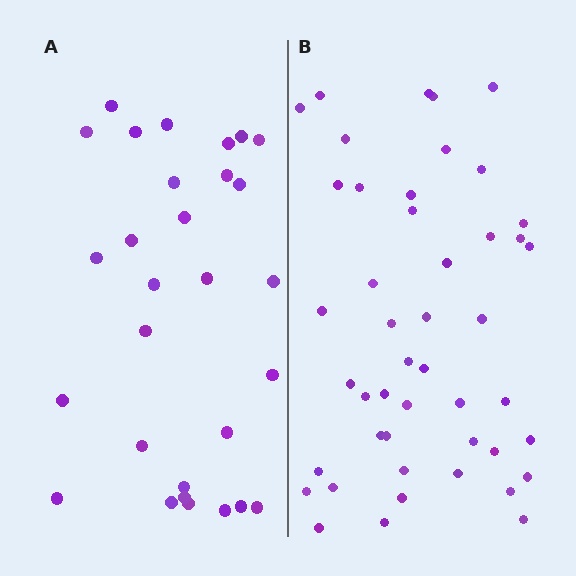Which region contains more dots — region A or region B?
Region B (the right region) has more dots.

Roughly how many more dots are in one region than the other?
Region B has approximately 15 more dots than region A.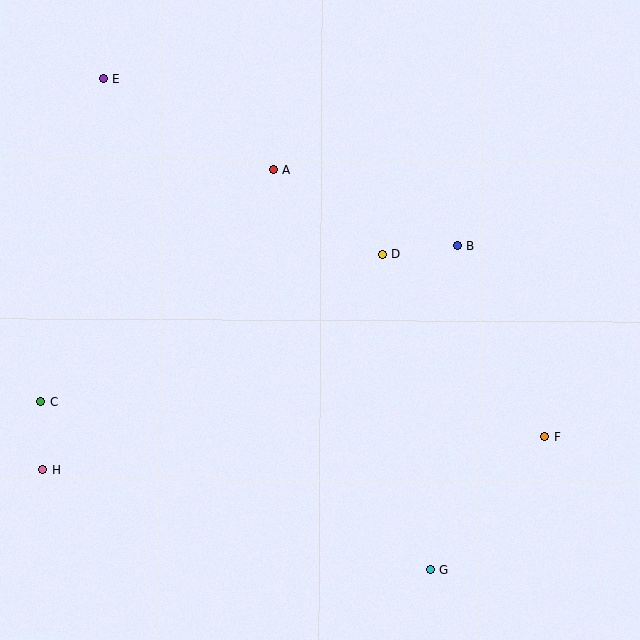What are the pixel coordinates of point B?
Point B is at (458, 245).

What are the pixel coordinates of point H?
Point H is at (43, 469).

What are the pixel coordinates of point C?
Point C is at (40, 401).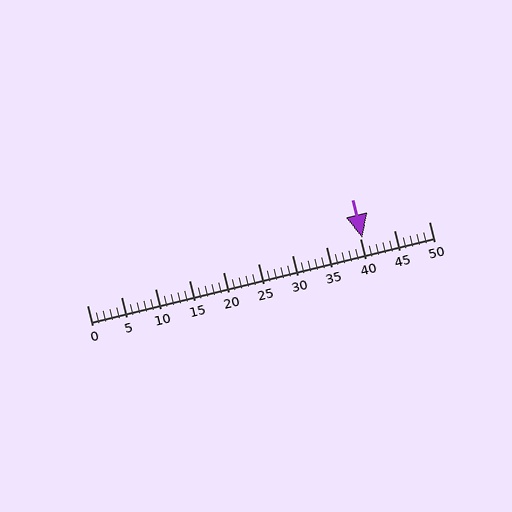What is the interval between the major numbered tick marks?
The major tick marks are spaced 5 units apart.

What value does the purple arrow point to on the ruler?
The purple arrow points to approximately 40.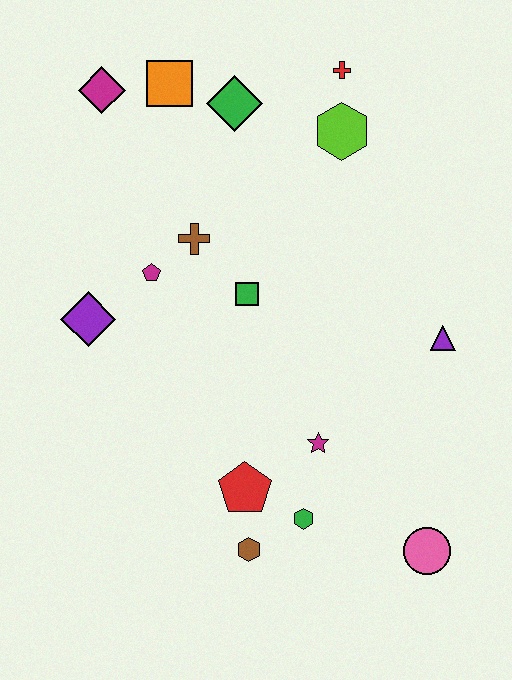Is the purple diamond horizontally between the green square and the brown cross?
No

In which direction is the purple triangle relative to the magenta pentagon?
The purple triangle is to the right of the magenta pentagon.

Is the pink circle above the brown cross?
No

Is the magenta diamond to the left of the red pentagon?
Yes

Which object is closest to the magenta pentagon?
The brown cross is closest to the magenta pentagon.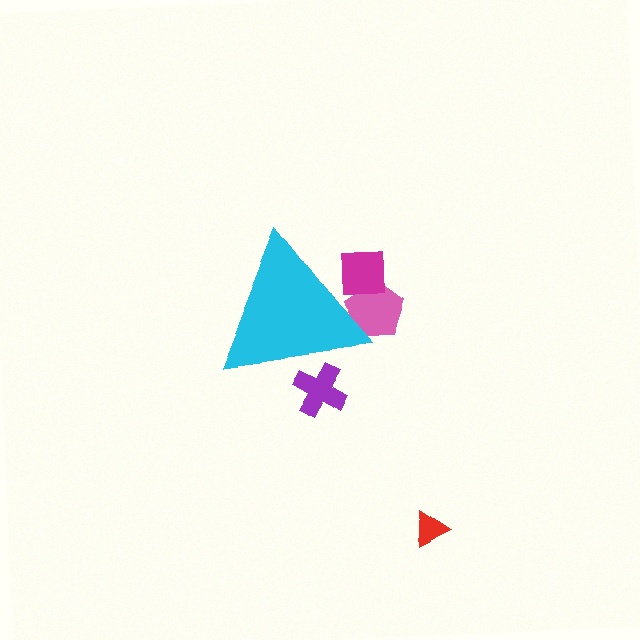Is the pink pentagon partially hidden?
Yes, the pink pentagon is partially hidden behind the cyan triangle.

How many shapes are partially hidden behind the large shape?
3 shapes are partially hidden.